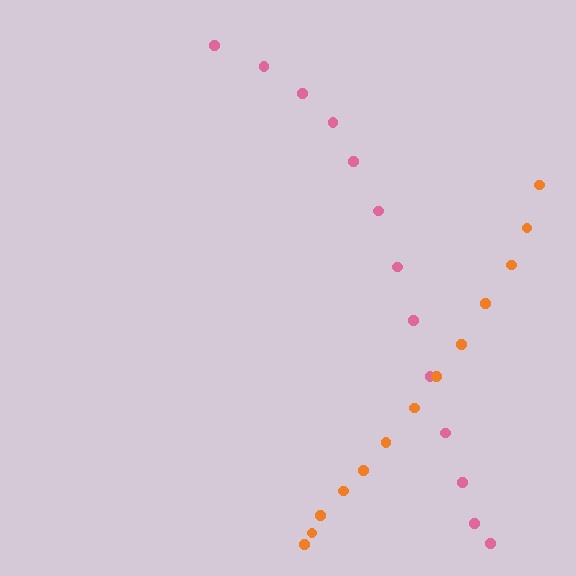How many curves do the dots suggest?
There are 2 distinct paths.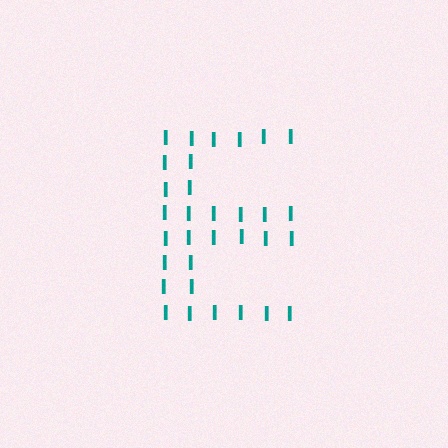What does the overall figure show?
The overall figure shows the letter E.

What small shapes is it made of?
It is made of small letter I's.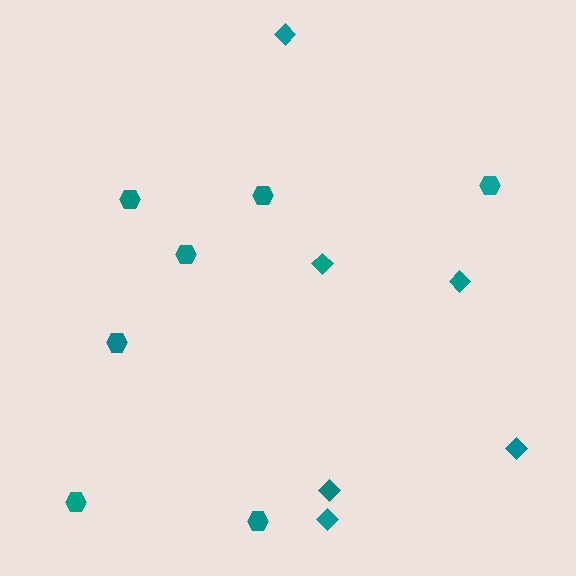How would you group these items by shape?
There are 2 groups: one group of hexagons (7) and one group of diamonds (6).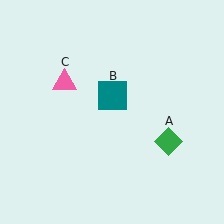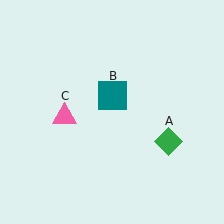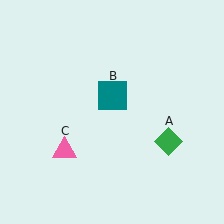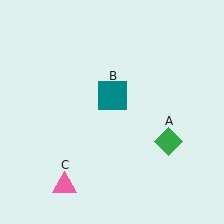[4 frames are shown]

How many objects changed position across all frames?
1 object changed position: pink triangle (object C).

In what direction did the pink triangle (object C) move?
The pink triangle (object C) moved down.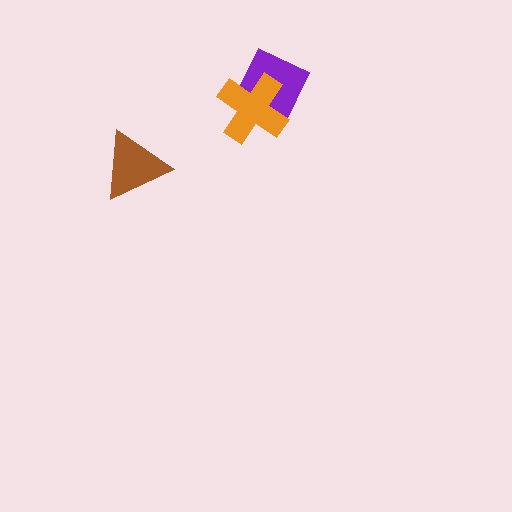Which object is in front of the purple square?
The orange cross is in front of the purple square.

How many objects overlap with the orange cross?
1 object overlaps with the orange cross.